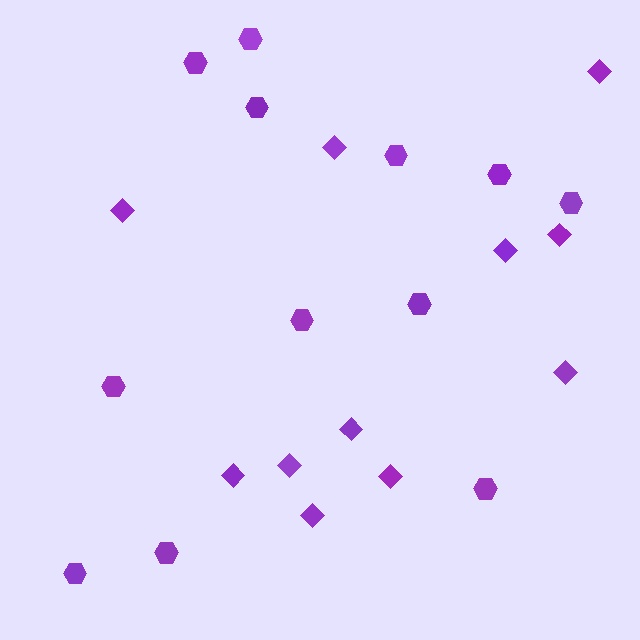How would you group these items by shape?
There are 2 groups: one group of hexagons (12) and one group of diamonds (11).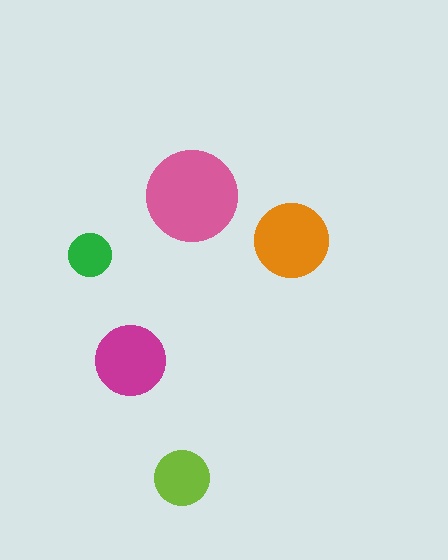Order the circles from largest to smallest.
the pink one, the orange one, the magenta one, the lime one, the green one.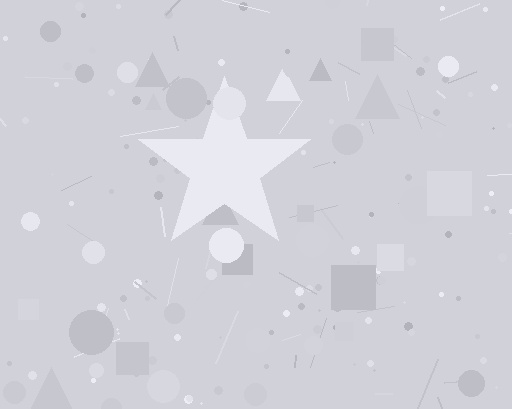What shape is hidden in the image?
A star is hidden in the image.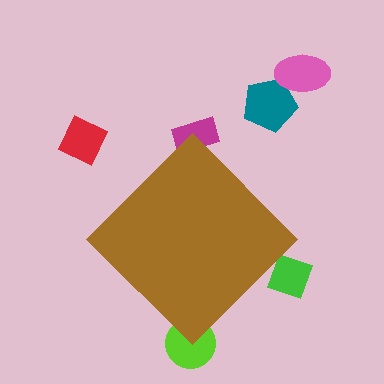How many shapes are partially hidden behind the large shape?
3 shapes are partially hidden.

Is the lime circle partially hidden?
Yes, the lime circle is partially hidden behind the brown diamond.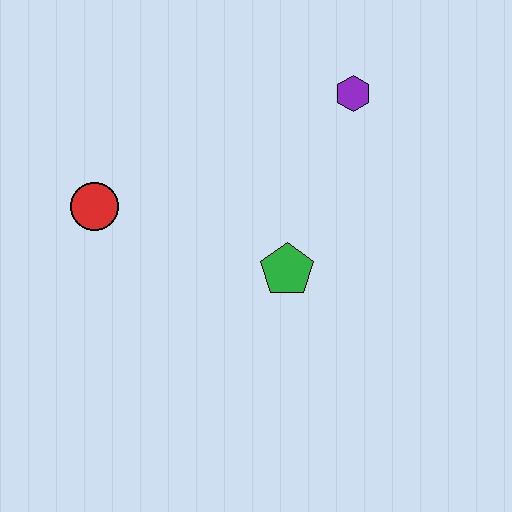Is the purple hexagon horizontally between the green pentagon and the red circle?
No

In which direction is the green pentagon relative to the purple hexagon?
The green pentagon is below the purple hexagon.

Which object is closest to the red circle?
The green pentagon is closest to the red circle.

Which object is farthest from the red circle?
The purple hexagon is farthest from the red circle.